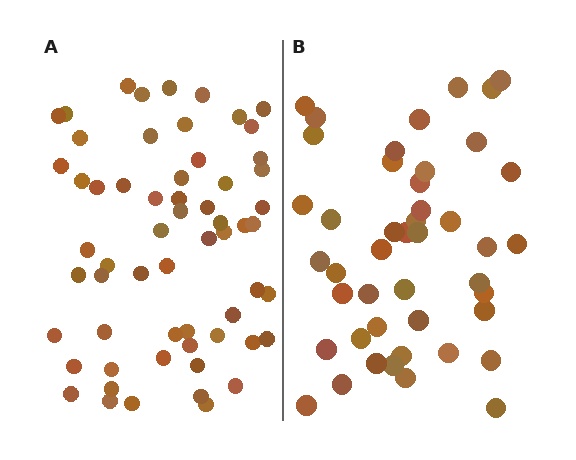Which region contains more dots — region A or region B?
Region A (the left region) has more dots.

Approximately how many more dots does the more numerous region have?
Region A has approximately 15 more dots than region B.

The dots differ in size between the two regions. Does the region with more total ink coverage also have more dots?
No. Region B has more total ink coverage because its dots are larger, but region A actually contains more individual dots. Total area can be misleading — the number of items is what matters here.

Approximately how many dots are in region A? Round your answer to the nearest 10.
About 60 dots.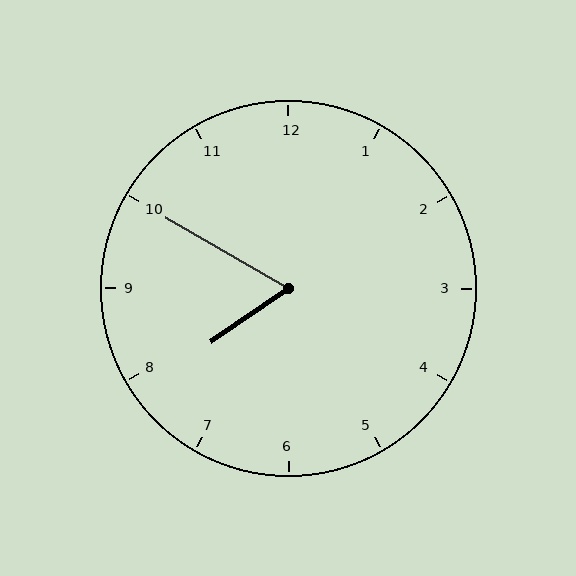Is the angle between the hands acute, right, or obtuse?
It is acute.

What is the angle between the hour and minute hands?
Approximately 65 degrees.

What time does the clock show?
7:50.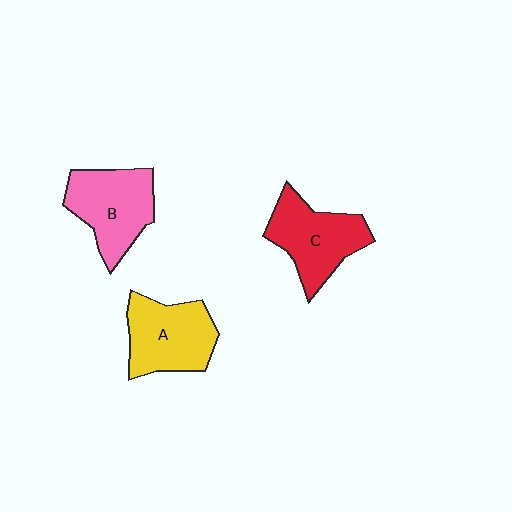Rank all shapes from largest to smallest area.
From largest to smallest: B (pink), A (yellow), C (red).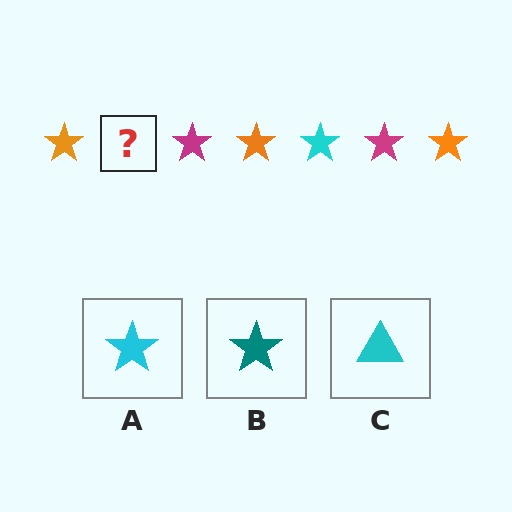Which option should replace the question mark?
Option A.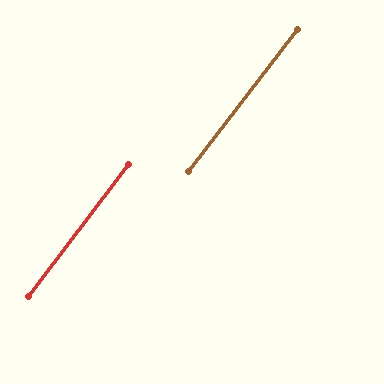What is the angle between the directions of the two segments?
Approximately 0 degrees.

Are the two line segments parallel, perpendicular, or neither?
Parallel — their directions differ by only 0.3°.